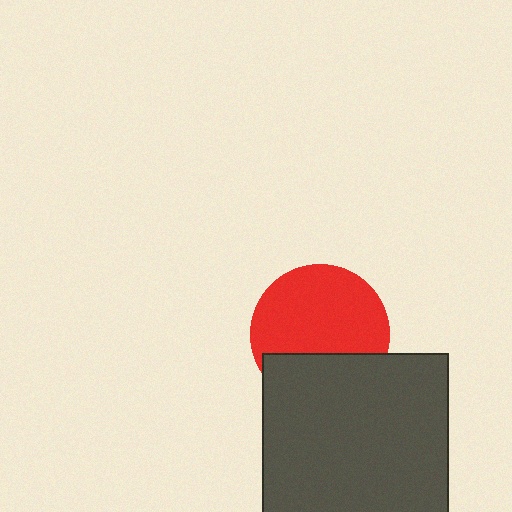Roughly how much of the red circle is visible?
Most of it is visible (roughly 68%).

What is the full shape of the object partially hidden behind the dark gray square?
The partially hidden object is a red circle.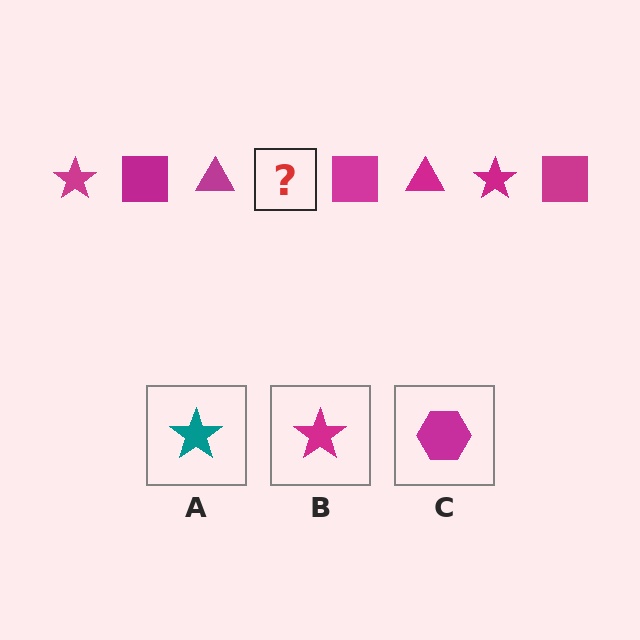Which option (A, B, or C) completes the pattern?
B.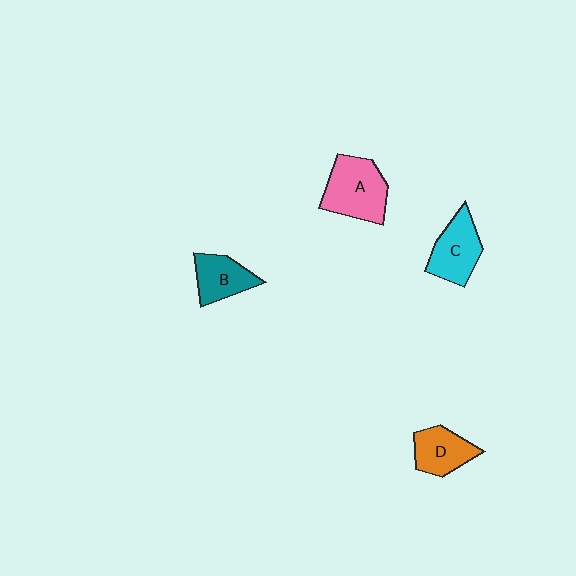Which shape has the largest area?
Shape A (pink).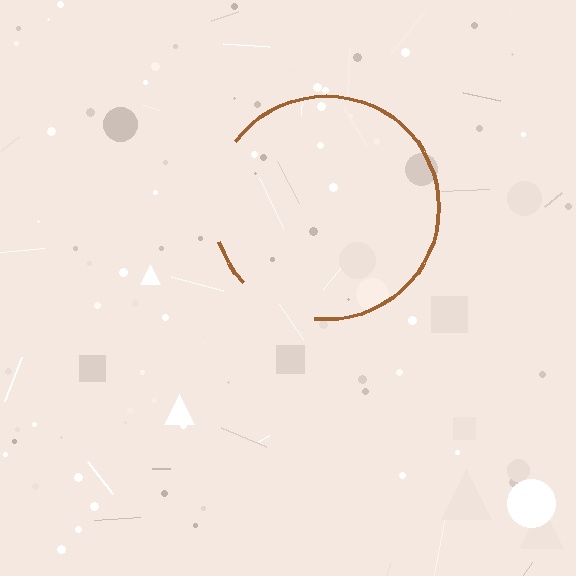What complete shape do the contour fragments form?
The contour fragments form a circle.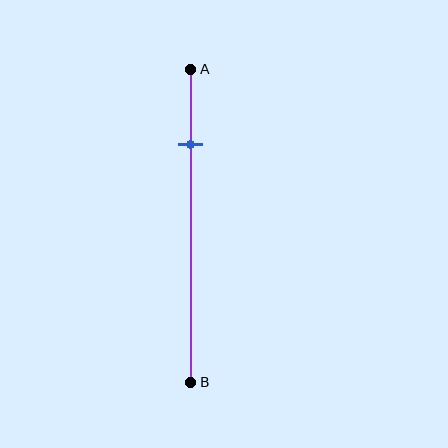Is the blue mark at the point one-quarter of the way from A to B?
Yes, the mark is approximately at the one-quarter point.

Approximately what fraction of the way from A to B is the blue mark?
The blue mark is approximately 25% of the way from A to B.